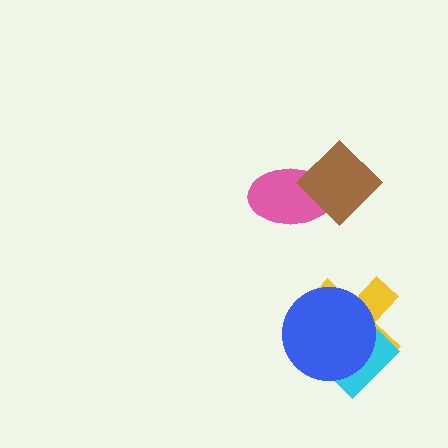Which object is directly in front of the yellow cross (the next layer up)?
The cyan diamond is directly in front of the yellow cross.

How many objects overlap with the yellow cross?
2 objects overlap with the yellow cross.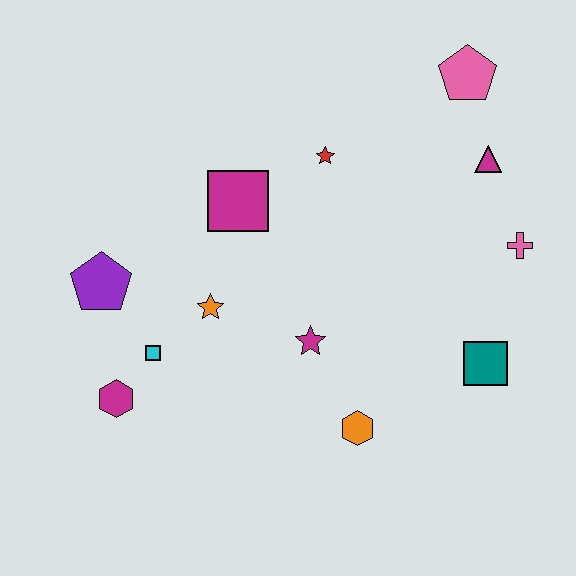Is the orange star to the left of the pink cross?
Yes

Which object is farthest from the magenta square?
The teal square is farthest from the magenta square.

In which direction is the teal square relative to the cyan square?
The teal square is to the right of the cyan square.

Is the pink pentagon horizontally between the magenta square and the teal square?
Yes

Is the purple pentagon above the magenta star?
Yes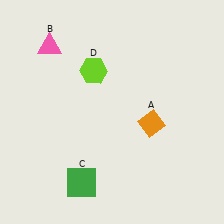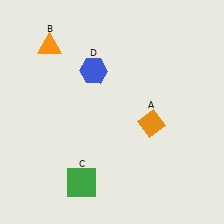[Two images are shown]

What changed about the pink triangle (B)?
In Image 1, B is pink. In Image 2, it changed to orange.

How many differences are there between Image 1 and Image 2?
There are 2 differences between the two images.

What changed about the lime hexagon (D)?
In Image 1, D is lime. In Image 2, it changed to blue.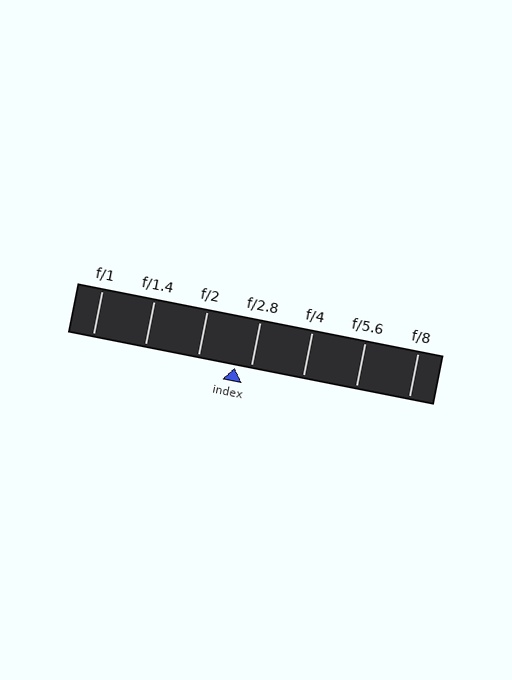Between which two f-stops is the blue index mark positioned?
The index mark is between f/2 and f/2.8.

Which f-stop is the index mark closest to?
The index mark is closest to f/2.8.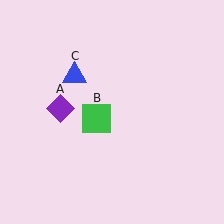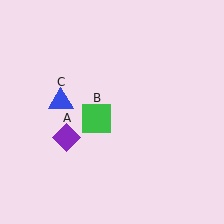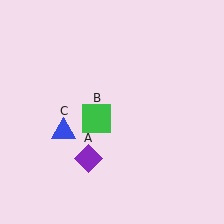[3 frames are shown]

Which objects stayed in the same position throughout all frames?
Green square (object B) remained stationary.